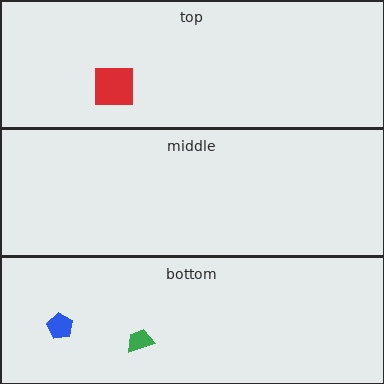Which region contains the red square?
The top region.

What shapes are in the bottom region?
The green trapezoid, the blue pentagon.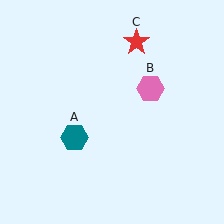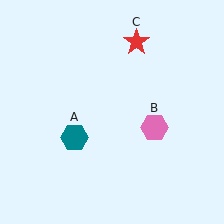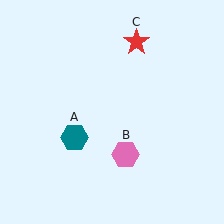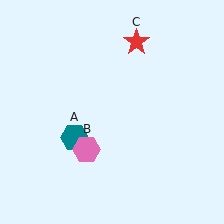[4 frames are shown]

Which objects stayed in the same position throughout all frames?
Teal hexagon (object A) and red star (object C) remained stationary.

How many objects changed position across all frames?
1 object changed position: pink hexagon (object B).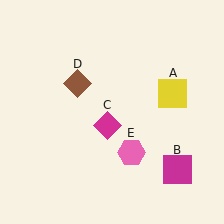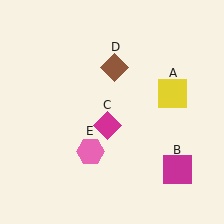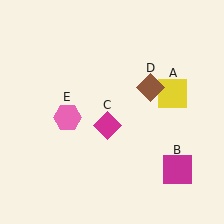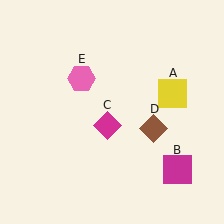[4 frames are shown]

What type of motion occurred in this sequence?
The brown diamond (object D), pink hexagon (object E) rotated clockwise around the center of the scene.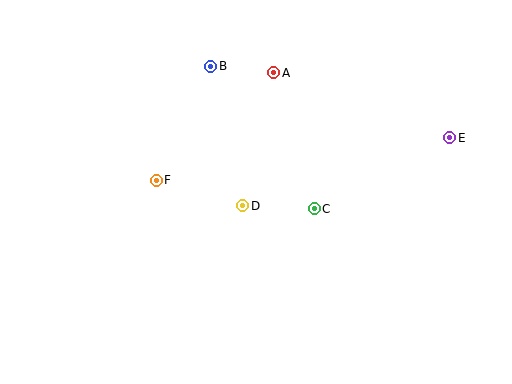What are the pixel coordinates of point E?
Point E is at (450, 138).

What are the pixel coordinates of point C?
Point C is at (314, 209).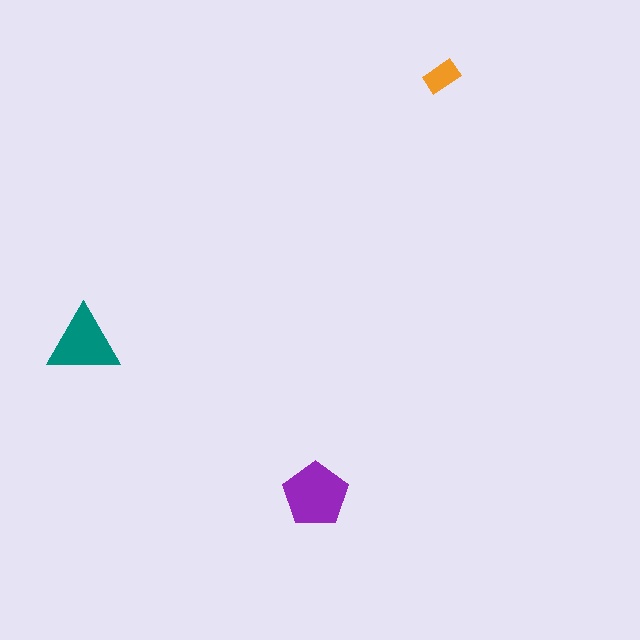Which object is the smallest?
The orange rectangle.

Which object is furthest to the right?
The orange rectangle is rightmost.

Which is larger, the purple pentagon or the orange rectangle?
The purple pentagon.